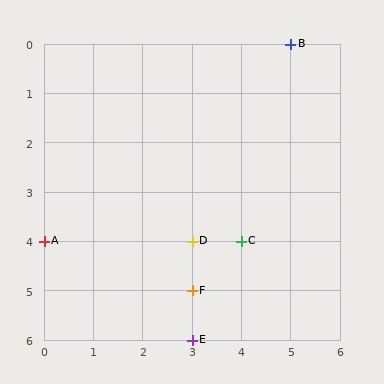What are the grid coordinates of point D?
Point D is at grid coordinates (3, 4).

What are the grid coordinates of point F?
Point F is at grid coordinates (3, 5).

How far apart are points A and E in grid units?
Points A and E are 3 columns and 2 rows apart (about 3.6 grid units diagonally).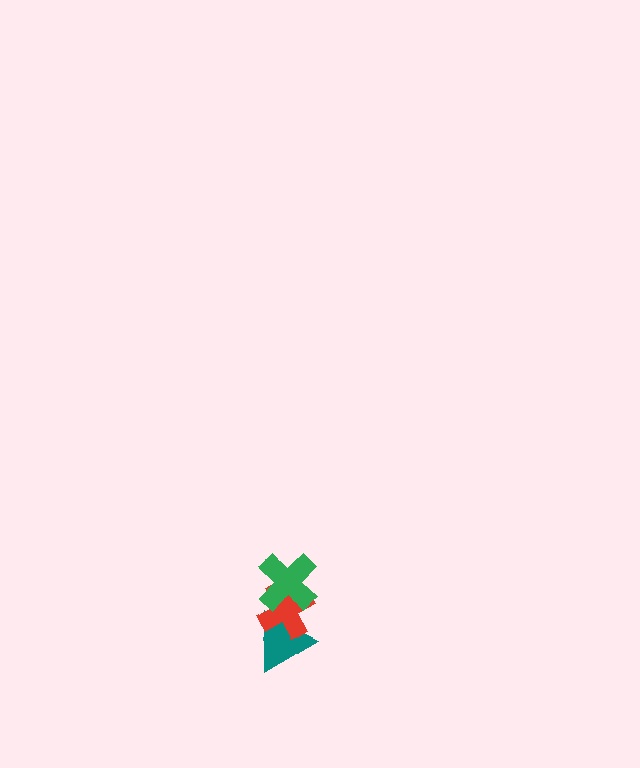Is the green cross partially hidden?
No, no other shape covers it.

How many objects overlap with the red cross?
2 objects overlap with the red cross.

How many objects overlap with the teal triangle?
2 objects overlap with the teal triangle.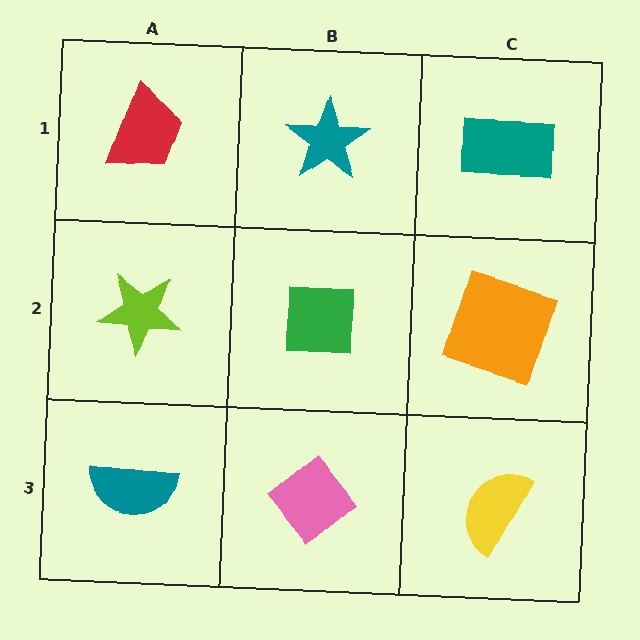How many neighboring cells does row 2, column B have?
4.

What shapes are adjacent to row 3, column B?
A green square (row 2, column B), a teal semicircle (row 3, column A), a yellow semicircle (row 3, column C).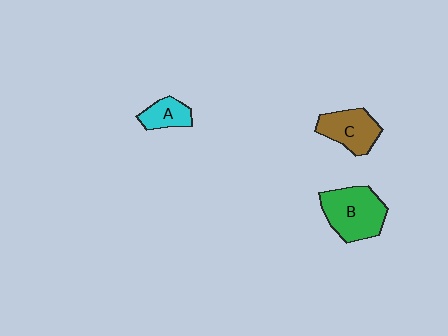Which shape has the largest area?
Shape B (green).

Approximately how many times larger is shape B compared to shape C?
Approximately 1.4 times.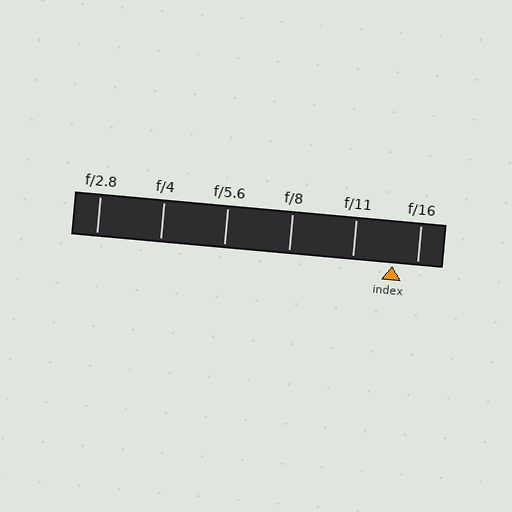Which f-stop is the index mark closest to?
The index mark is closest to f/16.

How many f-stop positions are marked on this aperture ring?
There are 6 f-stop positions marked.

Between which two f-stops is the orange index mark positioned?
The index mark is between f/11 and f/16.